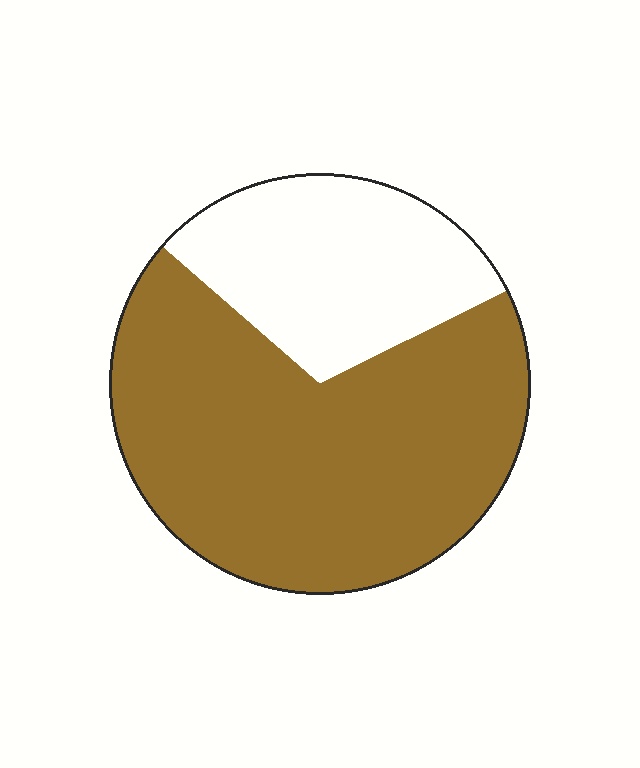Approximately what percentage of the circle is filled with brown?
Approximately 70%.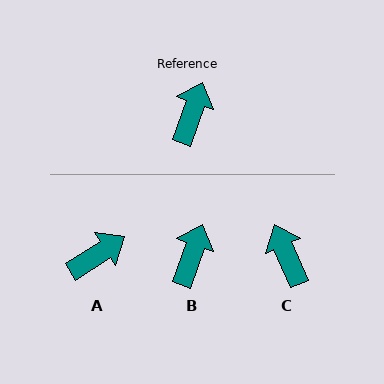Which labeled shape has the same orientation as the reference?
B.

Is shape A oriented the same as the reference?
No, it is off by about 38 degrees.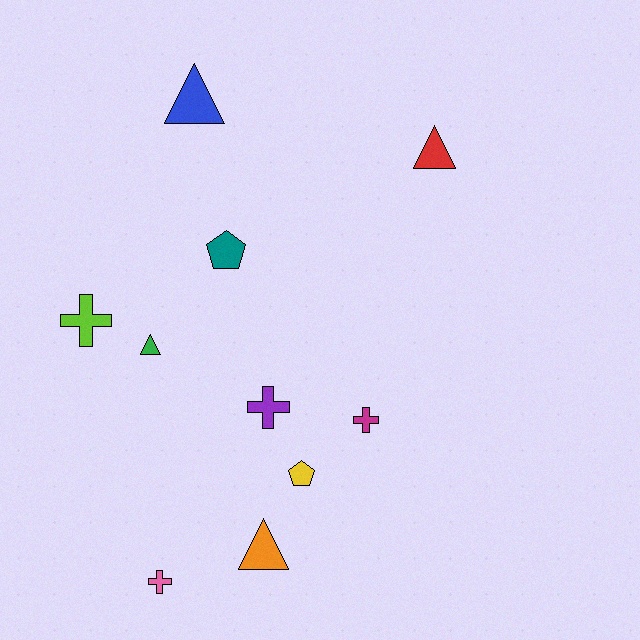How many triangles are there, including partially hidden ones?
There are 4 triangles.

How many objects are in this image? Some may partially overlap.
There are 10 objects.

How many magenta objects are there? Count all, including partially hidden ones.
There is 1 magenta object.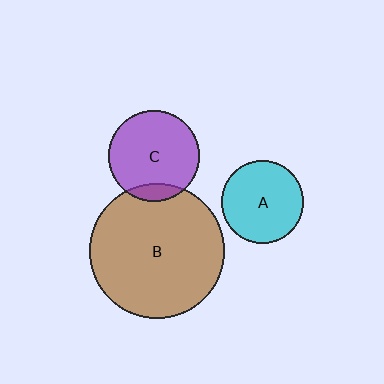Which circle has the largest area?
Circle B (brown).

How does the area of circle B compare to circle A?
Approximately 2.7 times.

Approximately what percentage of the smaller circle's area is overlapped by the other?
Approximately 10%.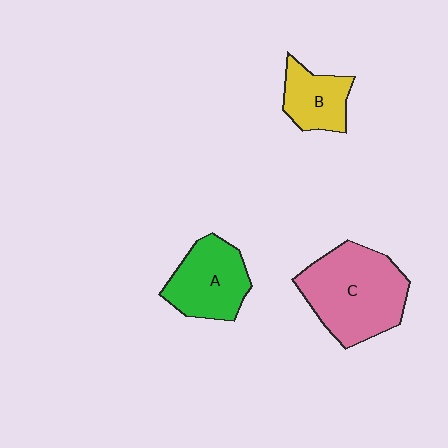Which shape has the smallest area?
Shape B (yellow).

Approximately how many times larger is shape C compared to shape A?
Approximately 1.5 times.